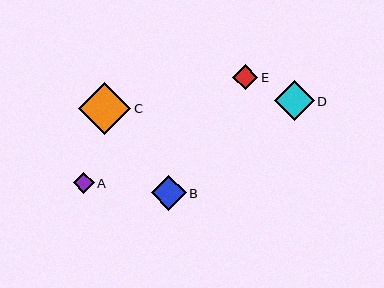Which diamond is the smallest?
Diamond A is the smallest with a size of approximately 20 pixels.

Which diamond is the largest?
Diamond C is the largest with a size of approximately 53 pixels.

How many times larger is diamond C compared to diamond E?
Diamond C is approximately 2.1 times the size of diamond E.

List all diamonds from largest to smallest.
From largest to smallest: C, D, B, E, A.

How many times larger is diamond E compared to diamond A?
Diamond E is approximately 1.2 times the size of diamond A.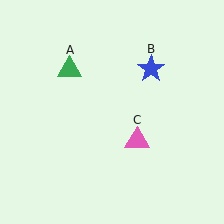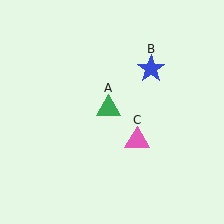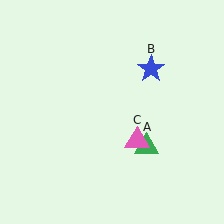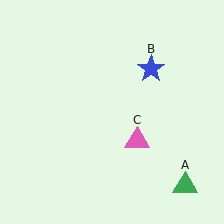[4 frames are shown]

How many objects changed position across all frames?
1 object changed position: green triangle (object A).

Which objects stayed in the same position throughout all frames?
Blue star (object B) and pink triangle (object C) remained stationary.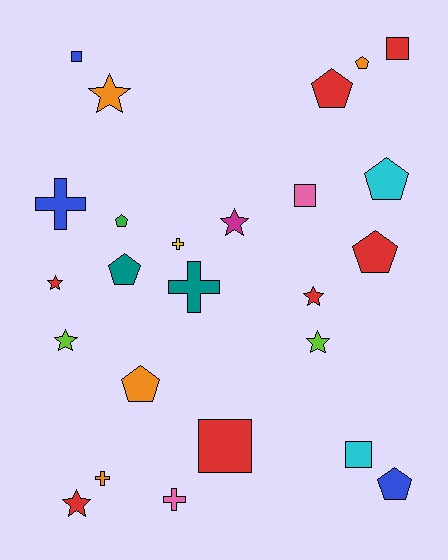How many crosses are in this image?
There are 5 crosses.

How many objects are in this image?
There are 25 objects.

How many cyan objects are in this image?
There are 2 cyan objects.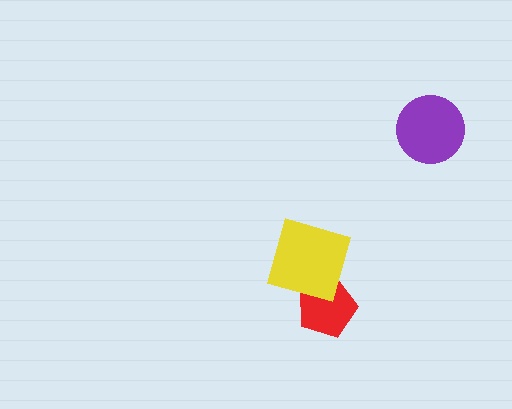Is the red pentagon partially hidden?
Yes, it is partially covered by another shape.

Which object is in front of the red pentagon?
The yellow diamond is in front of the red pentagon.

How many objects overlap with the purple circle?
0 objects overlap with the purple circle.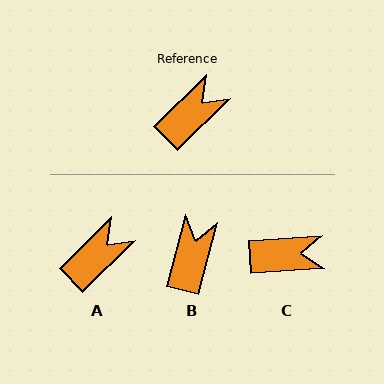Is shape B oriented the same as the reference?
No, it is off by about 31 degrees.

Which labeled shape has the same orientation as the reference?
A.